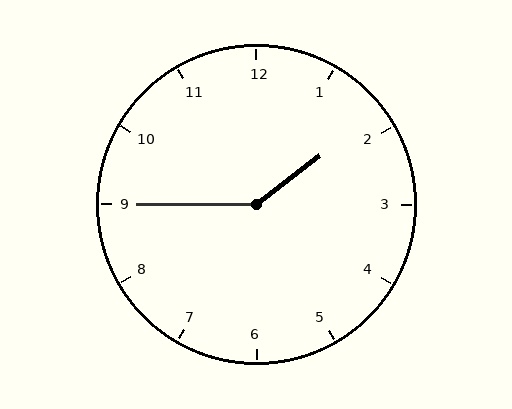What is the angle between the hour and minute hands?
Approximately 142 degrees.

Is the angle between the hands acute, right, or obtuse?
It is obtuse.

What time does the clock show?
1:45.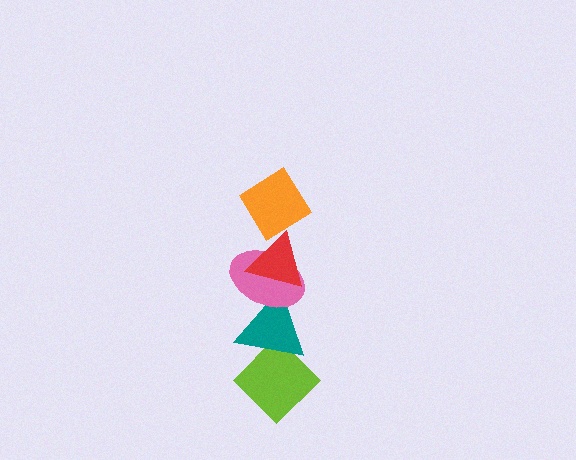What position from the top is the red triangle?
The red triangle is 2nd from the top.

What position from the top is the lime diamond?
The lime diamond is 5th from the top.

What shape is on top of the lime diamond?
The teal triangle is on top of the lime diamond.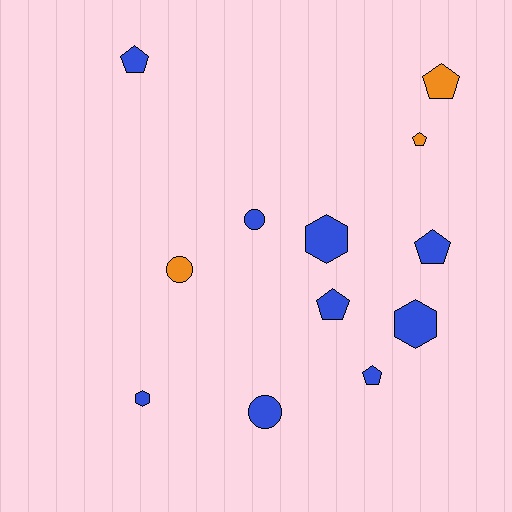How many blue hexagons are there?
There are 3 blue hexagons.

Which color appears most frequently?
Blue, with 9 objects.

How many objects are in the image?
There are 12 objects.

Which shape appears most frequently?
Pentagon, with 6 objects.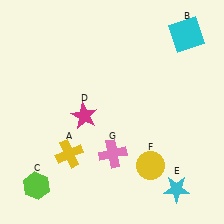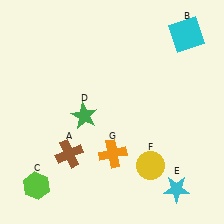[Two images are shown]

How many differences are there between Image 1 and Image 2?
There are 3 differences between the two images.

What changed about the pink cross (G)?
In Image 1, G is pink. In Image 2, it changed to orange.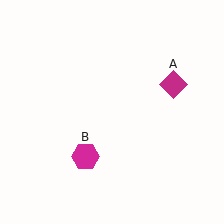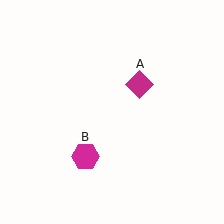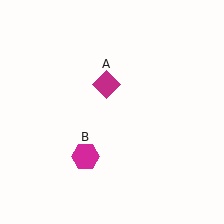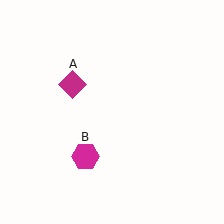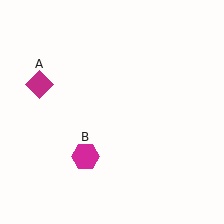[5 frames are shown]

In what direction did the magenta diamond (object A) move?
The magenta diamond (object A) moved left.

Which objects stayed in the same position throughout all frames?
Magenta hexagon (object B) remained stationary.